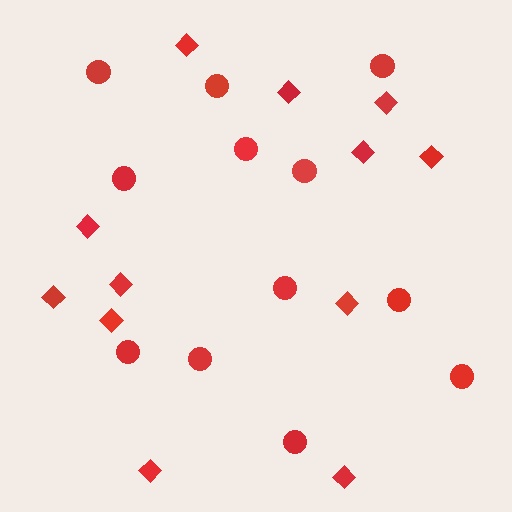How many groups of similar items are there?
There are 2 groups: one group of diamonds (12) and one group of circles (12).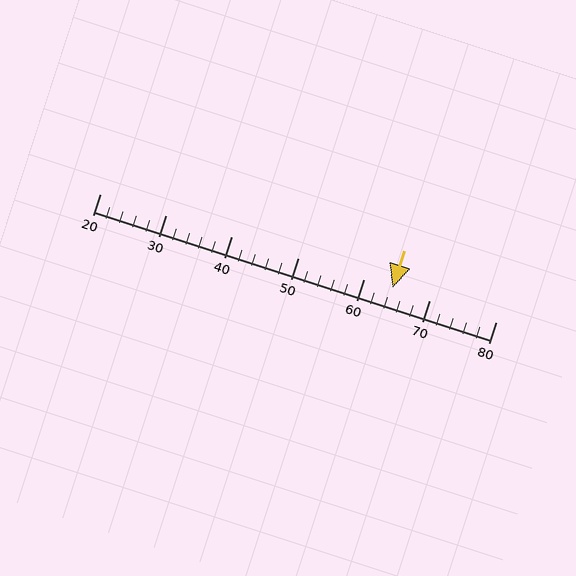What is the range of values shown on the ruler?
The ruler shows values from 20 to 80.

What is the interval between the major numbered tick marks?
The major tick marks are spaced 10 units apart.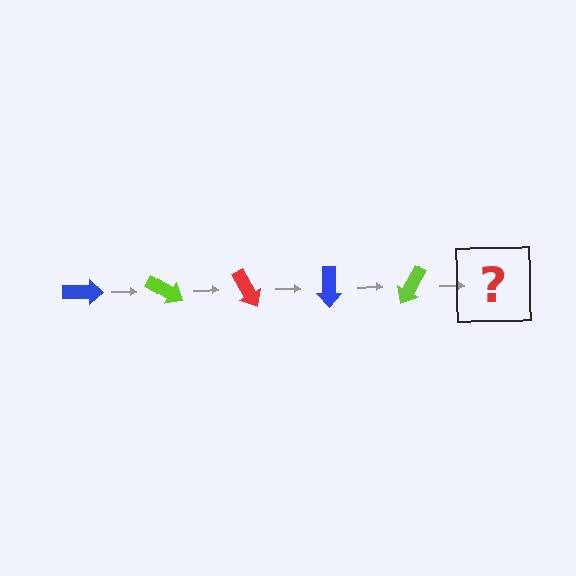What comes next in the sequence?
The next element should be a red arrow, rotated 150 degrees from the start.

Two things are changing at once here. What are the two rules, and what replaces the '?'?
The two rules are that it rotates 30 degrees each step and the color cycles through blue, lime, and red. The '?' should be a red arrow, rotated 150 degrees from the start.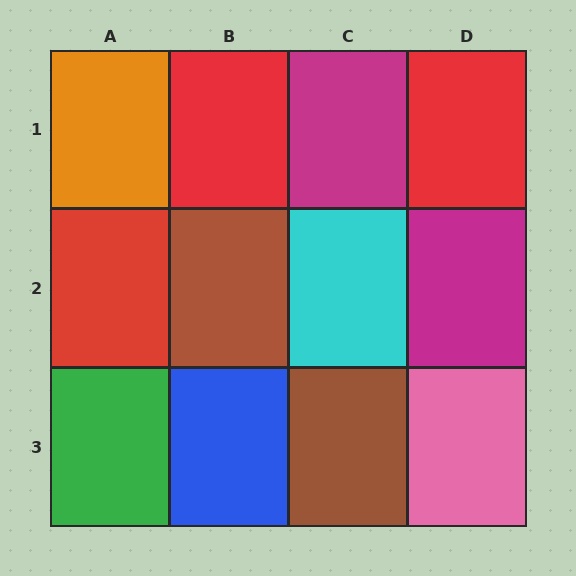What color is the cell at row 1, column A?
Orange.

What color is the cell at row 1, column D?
Red.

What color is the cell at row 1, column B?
Red.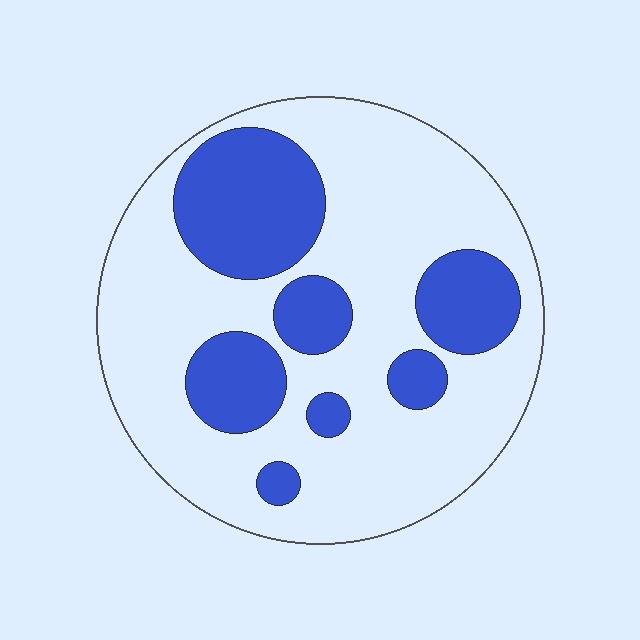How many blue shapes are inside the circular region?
7.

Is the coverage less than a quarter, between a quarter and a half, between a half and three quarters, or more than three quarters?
Between a quarter and a half.